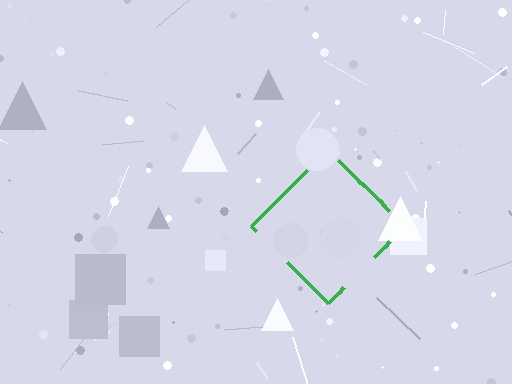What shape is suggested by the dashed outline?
The dashed outline suggests a diamond.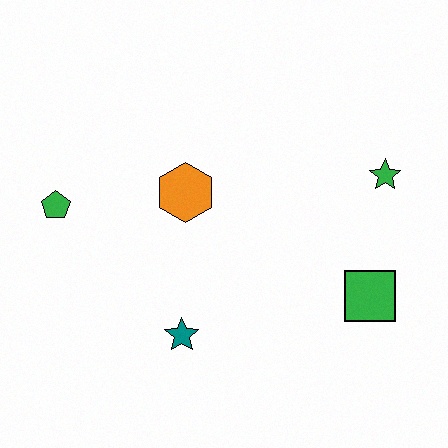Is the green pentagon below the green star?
Yes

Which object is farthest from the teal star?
The green star is farthest from the teal star.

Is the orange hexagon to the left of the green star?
Yes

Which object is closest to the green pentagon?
The orange hexagon is closest to the green pentagon.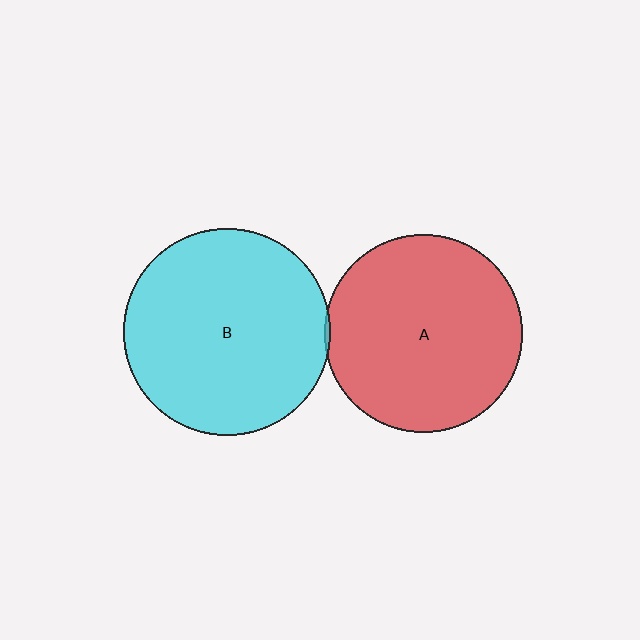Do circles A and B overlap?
Yes.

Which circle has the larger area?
Circle B (cyan).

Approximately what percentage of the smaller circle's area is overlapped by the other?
Approximately 5%.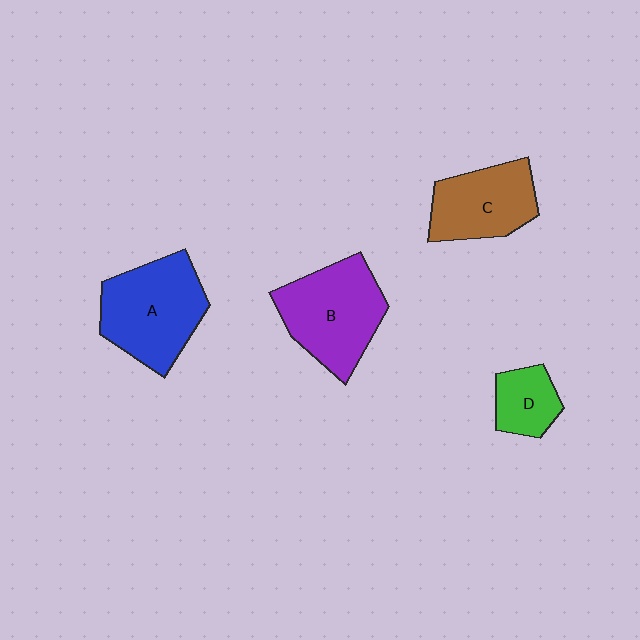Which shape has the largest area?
Shape A (blue).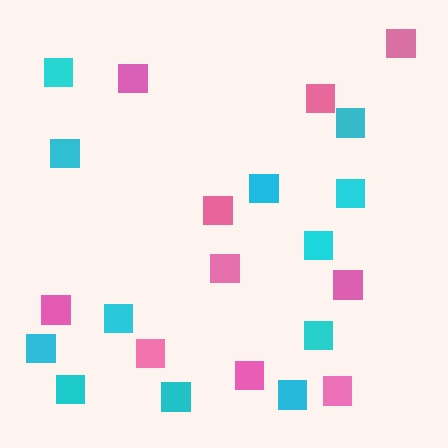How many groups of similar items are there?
There are 2 groups: one group of pink squares (10) and one group of cyan squares (12).